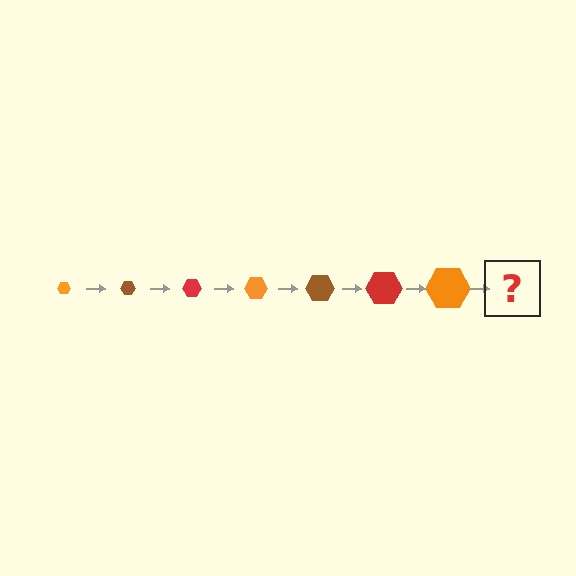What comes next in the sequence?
The next element should be a brown hexagon, larger than the previous one.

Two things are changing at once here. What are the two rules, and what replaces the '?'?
The two rules are that the hexagon grows larger each step and the color cycles through orange, brown, and red. The '?' should be a brown hexagon, larger than the previous one.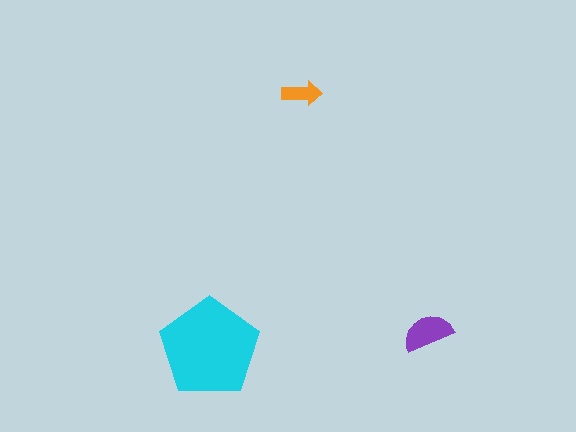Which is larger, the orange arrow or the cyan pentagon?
The cyan pentagon.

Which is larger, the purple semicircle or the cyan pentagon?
The cyan pentagon.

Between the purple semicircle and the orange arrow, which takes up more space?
The purple semicircle.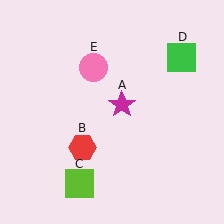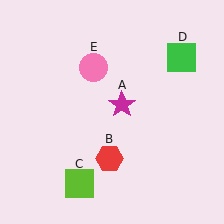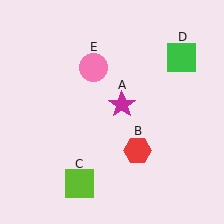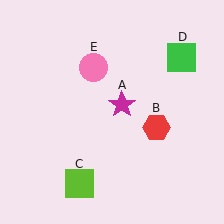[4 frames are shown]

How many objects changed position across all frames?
1 object changed position: red hexagon (object B).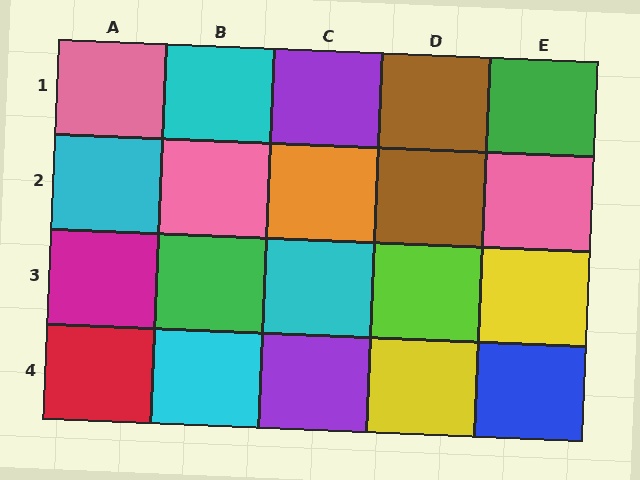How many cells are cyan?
4 cells are cyan.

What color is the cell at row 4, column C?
Purple.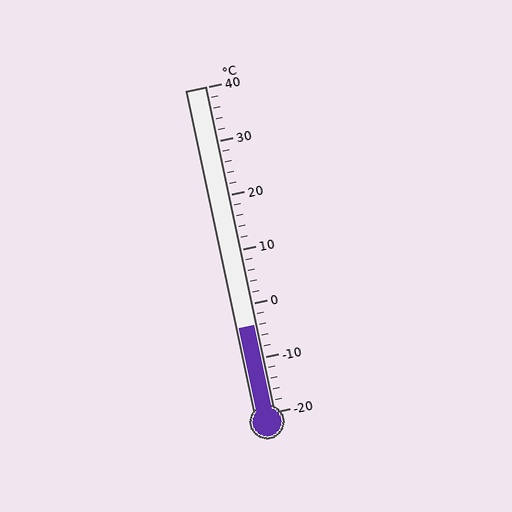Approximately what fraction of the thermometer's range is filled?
The thermometer is filled to approximately 25% of its range.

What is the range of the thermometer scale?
The thermometer scale ranges from -20°C to 40°C.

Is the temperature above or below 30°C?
The temperature is below 30°C.